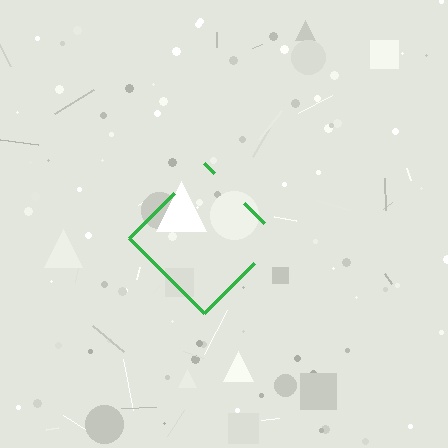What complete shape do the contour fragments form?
The contour fragments form a diamond.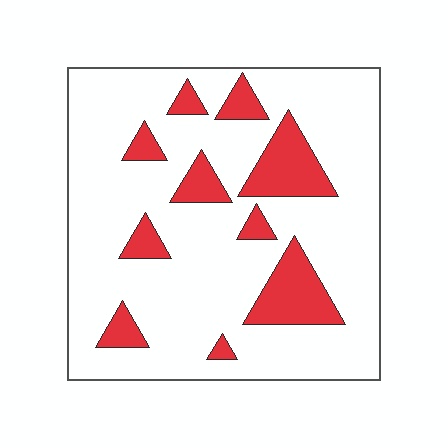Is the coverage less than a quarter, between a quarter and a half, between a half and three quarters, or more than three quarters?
Less than a quarter.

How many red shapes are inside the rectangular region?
10.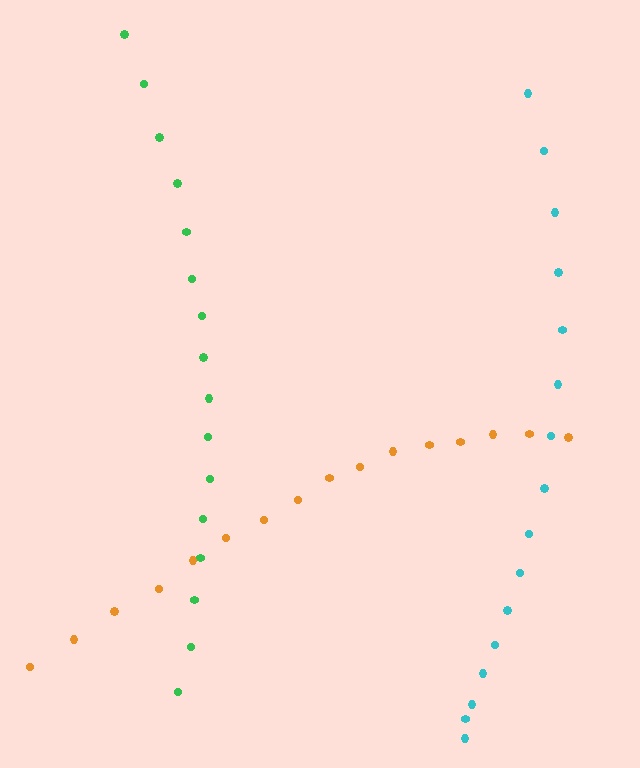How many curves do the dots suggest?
There are 3 distinct paths.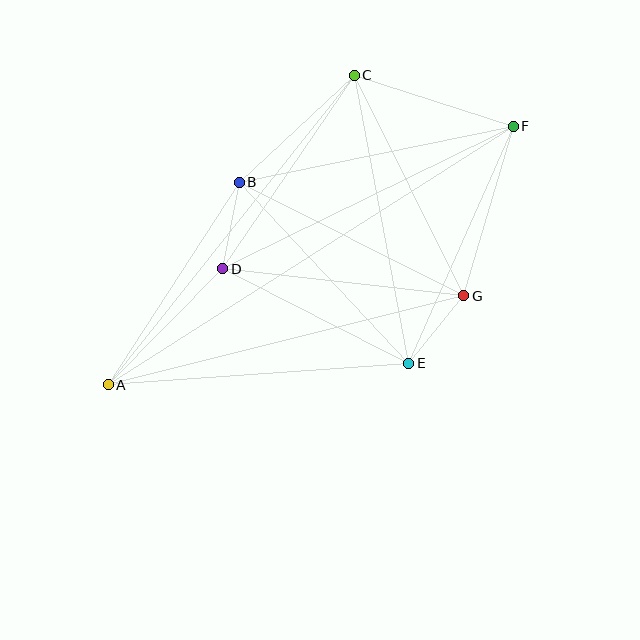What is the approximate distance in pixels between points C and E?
The distance between C and E is approximately 293 pixels.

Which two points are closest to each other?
Points E and G are closest to each other.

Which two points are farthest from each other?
Points A and F are farthest from each other.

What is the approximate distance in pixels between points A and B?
The distance between A and B is approximately 241 pixels.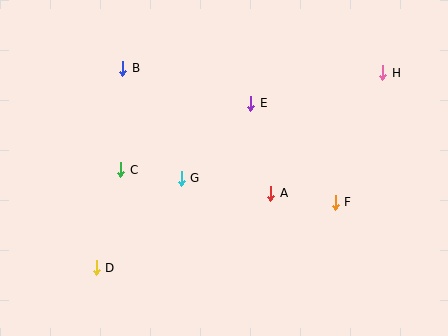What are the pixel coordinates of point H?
Point H is at (383, 73).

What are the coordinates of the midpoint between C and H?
The midpoint between C and H is at (252, 121).